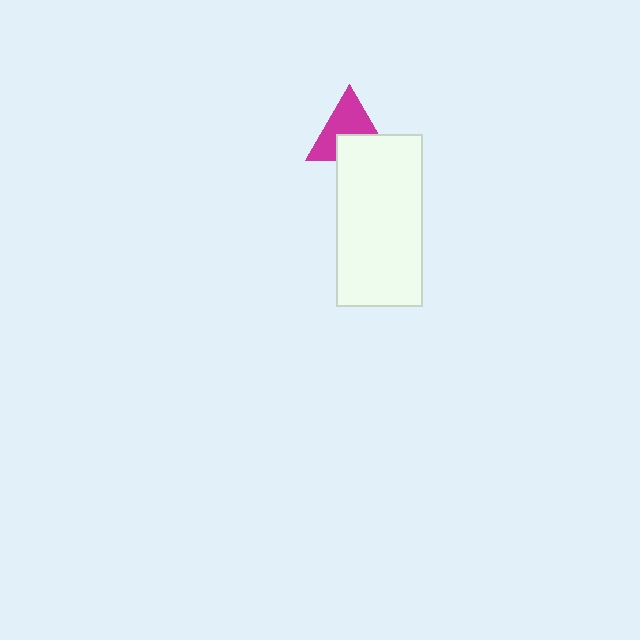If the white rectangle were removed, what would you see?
You would see the complete magenta triangle.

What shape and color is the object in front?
The object in front is a white rectangle.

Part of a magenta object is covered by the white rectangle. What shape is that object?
It is a triangle.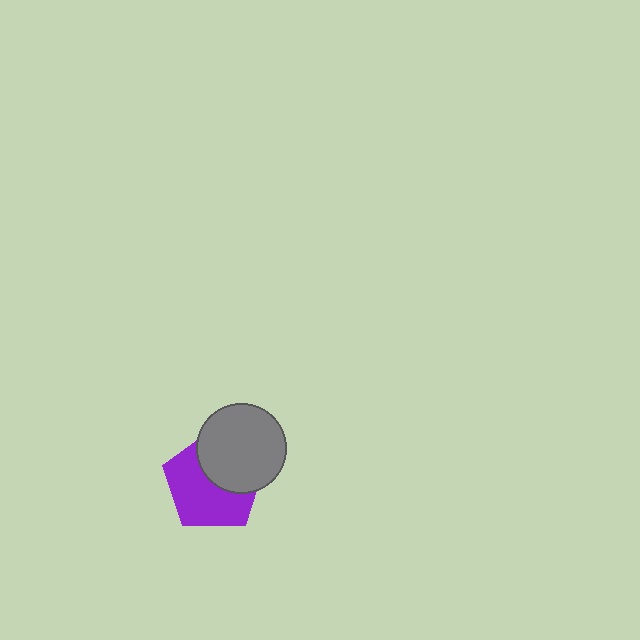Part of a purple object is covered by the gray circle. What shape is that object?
It is a pentagon.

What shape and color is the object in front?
The object in front is a gray circle.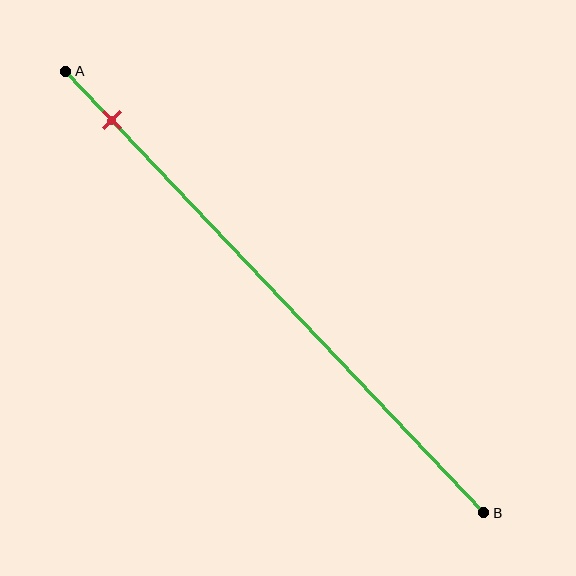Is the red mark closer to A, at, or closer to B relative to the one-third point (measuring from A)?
The red mark is closer to point A than the one-third point of segment AB.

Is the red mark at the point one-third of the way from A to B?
No, the mark is at about 10% from A, not at the 33% one-third point.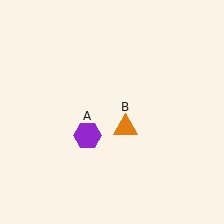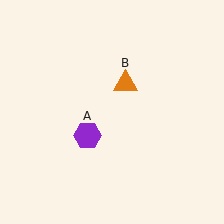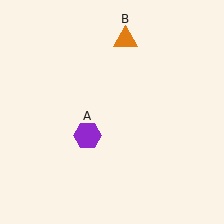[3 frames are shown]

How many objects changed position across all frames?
1 object changed position: orange triangle (object B).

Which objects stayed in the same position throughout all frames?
Purple hexagon (object A) remained stationary.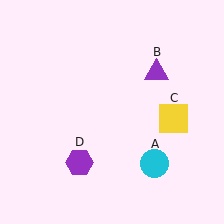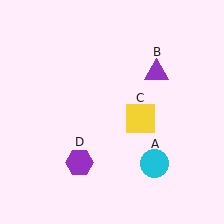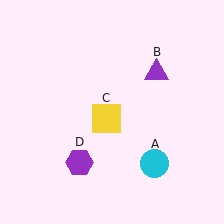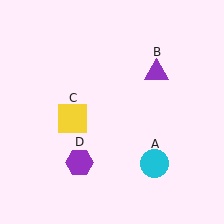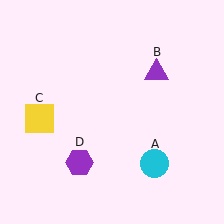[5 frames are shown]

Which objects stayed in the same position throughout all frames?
Cyan circle (object A) and purple triangle (object B) and purple hexagon (object D) remained stationary.